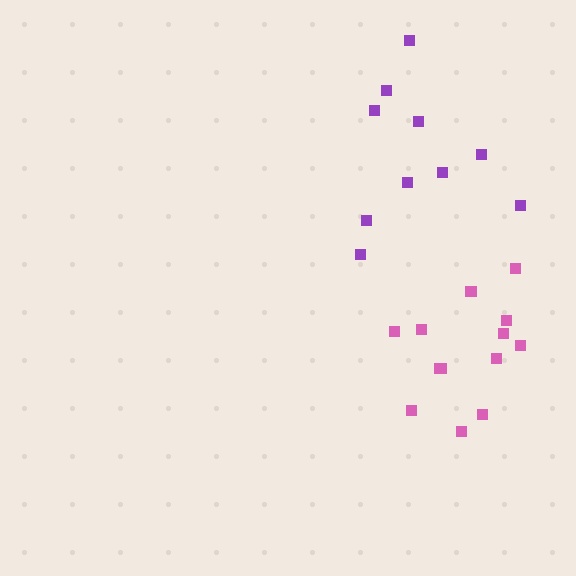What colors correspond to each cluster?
The clusters are colored: pink, purple.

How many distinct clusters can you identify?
There are 2 distinct clusters.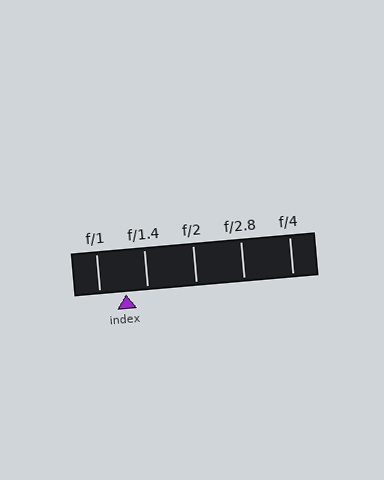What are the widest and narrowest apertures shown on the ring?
The widest aperture shown is f/1 and the narrowest is f/4.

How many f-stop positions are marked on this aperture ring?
There are 5 f-stop positions marked.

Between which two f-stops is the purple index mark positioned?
The index mark is between f/1 and f/1.4.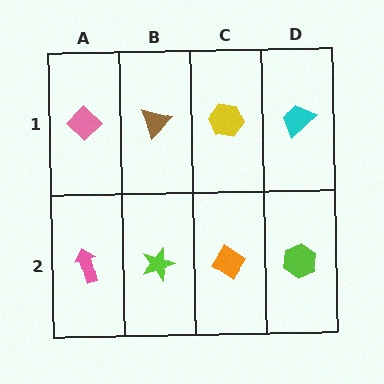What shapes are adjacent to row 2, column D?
A cyan trapezoid (row 1, column D), an orange diamond (row 2, column C).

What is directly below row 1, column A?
A pink arrow.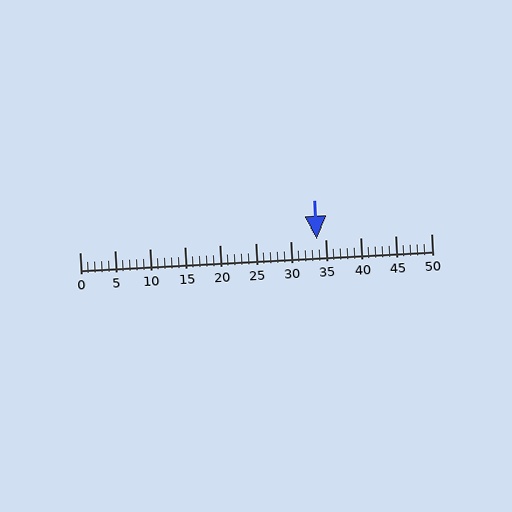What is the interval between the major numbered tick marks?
The major tick marks are spaced 5 units apart.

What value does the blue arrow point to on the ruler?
The blue arrow points to approximately 34.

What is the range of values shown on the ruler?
The ruler shows values from 0 to 50.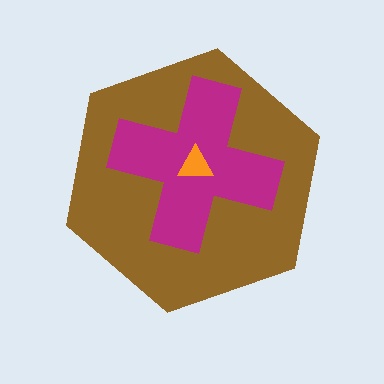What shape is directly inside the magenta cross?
The orange triangle.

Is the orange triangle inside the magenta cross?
Yes.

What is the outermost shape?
The brown hexagon.